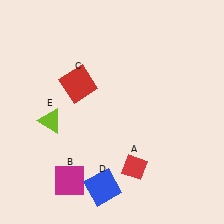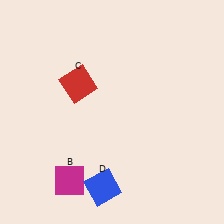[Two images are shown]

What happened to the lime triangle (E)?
The lime triangle (E) was removed in Image 2. It was in the bottom-left area of Image 1.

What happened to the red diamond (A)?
The red diamond (A) was removed in Image 2. It was in the bottom-right area of Image 1.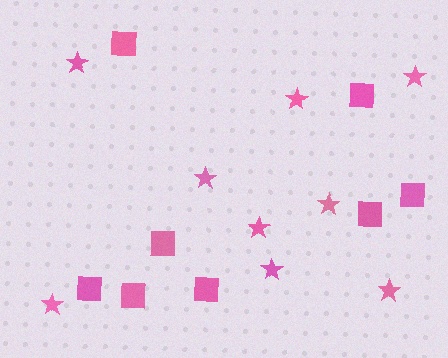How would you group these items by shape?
There are 2 groups: one group of squares (8) and one group of stars (9).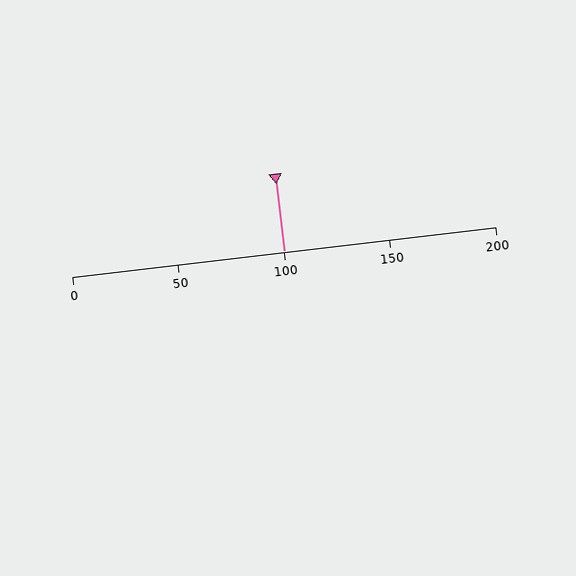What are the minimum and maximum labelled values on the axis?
The axis runs from 0 to 200.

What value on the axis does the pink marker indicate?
The marker indicates approximately 100.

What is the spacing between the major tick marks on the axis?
The major ticks are spaced 50 apart.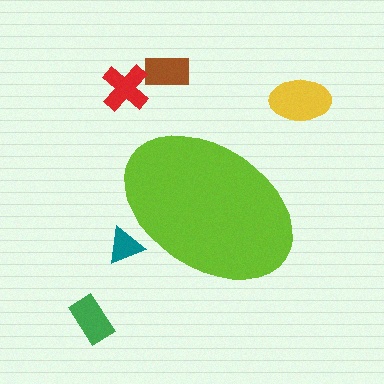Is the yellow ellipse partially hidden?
No, the yellow ellipse is fully visible.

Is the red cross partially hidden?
No, the red cross is fully visible.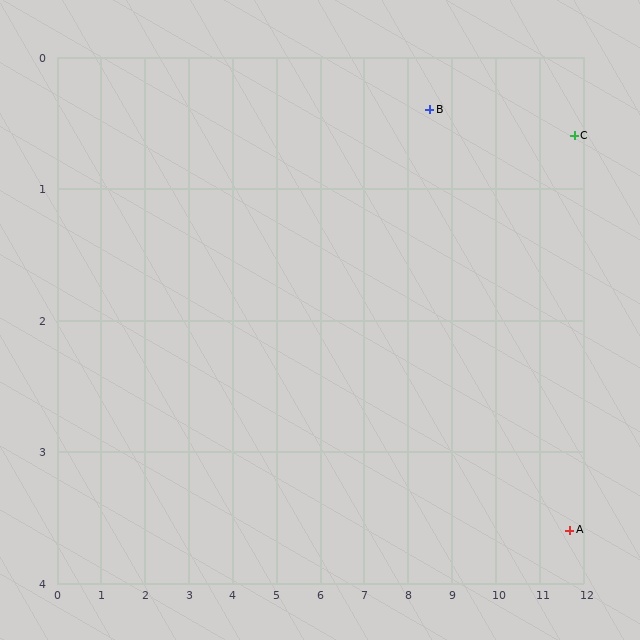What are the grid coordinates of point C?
Point C is at approximately (11.8, 0.6).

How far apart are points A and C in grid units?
Points A and C are about 3.0 grid units apart.